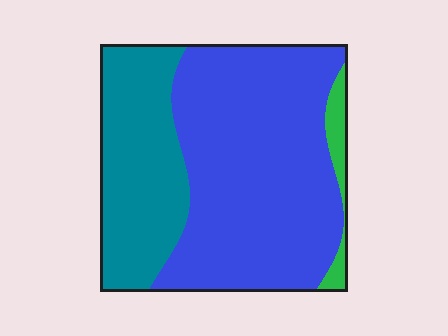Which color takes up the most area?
Blue, at roughly 65%.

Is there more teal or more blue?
Blue.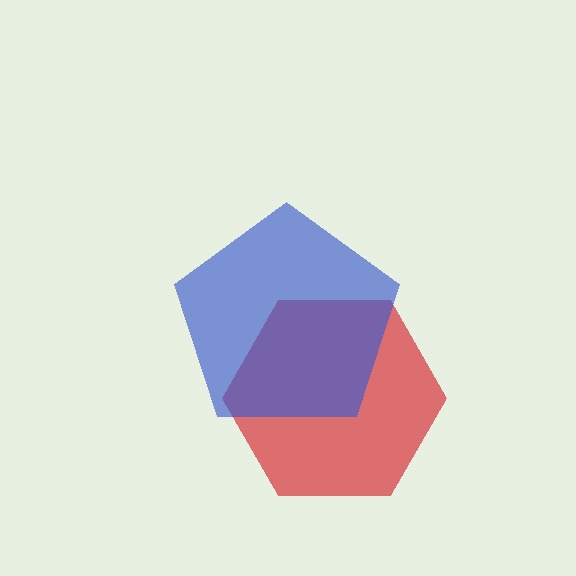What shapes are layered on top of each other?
The layered shapes are: a red hexagon, a blue pentagon.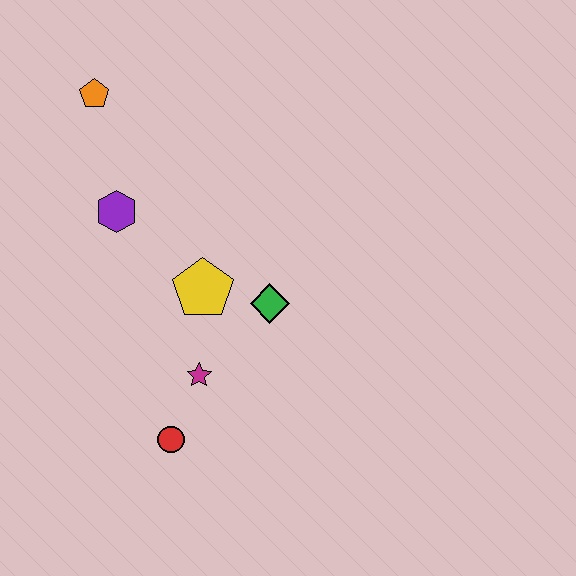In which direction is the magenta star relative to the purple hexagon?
The magenta star is below the purple hexagon.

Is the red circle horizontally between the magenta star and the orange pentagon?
Yes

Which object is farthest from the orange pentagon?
The red circle is farthest from the orange pentagon.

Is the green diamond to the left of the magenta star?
No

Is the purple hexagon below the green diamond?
No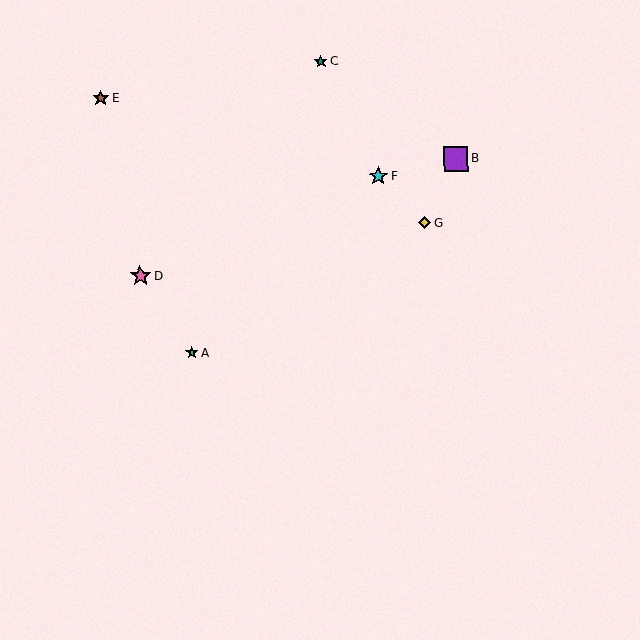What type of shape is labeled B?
Shape B is a purple square.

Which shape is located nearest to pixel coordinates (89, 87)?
The brown star (labeled E) at (100, 98) is nearest to that location.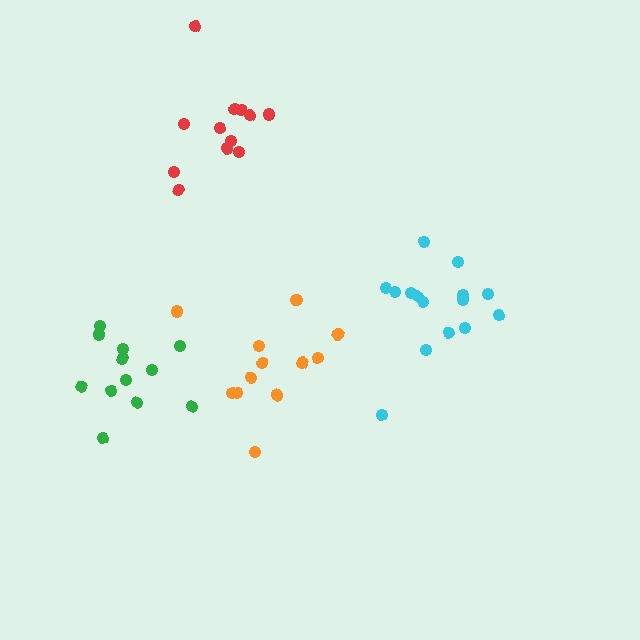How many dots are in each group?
Group 1: 12 dots, Group 2: 12 dots, Group 3: 15 dots, Group 4: 12 dots (51 total).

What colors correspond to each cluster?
The clusters are colored: orange, red, cyan, green.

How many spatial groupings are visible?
There are 4 spatial groupings.